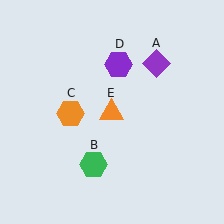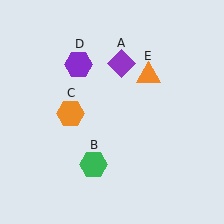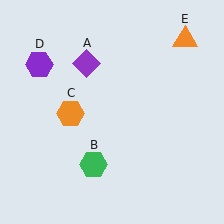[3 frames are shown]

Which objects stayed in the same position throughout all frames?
Green hexagon (object B) and orange hexagon (object C) remained stationary.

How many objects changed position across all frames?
3 objects changed position: purple diamond (object A), purple hexagon (object D), orange triangle (object E).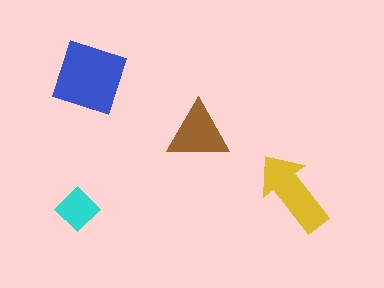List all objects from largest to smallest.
The blue square, the yellow arrow, the brown triangle, the cyan diamond.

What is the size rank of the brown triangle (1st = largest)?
3rd.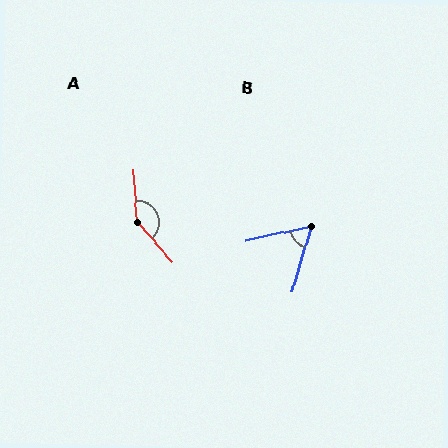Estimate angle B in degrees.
Approximately 62 degrees.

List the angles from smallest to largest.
B (62°), A (142°).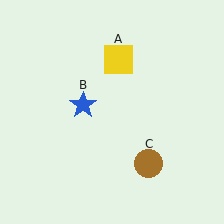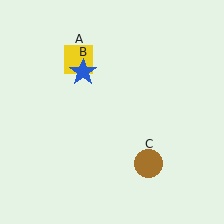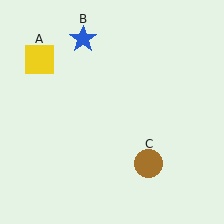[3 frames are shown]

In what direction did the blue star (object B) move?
The blue star (object B) moved up.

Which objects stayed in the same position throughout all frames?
Brown circle (object C) remained stationary.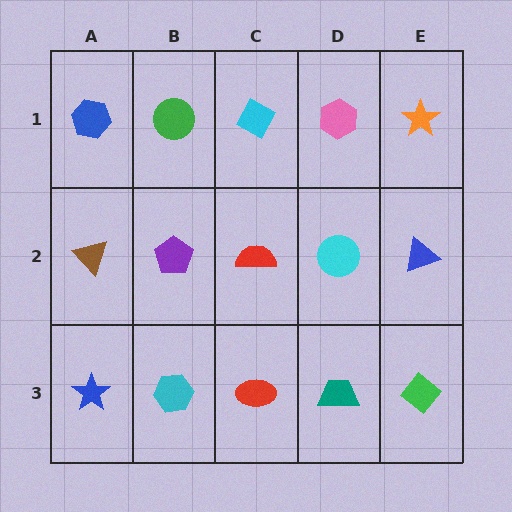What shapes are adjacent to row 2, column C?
A cyan diamond (row 1, column C), a red ellipse (row 3, column C), a purple pentagon (row 2, column B), a cyan circle (row 2, column D).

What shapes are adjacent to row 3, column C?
A red semicircle (row 2, column C), a cyan hexagon (row 3, column B), a teal trapezoid (row 3, column D).